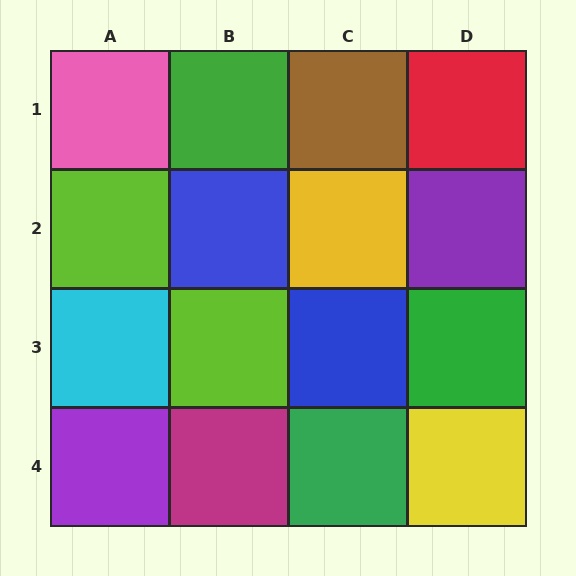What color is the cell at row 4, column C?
Green.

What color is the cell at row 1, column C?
Brown.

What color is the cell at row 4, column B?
Magenta.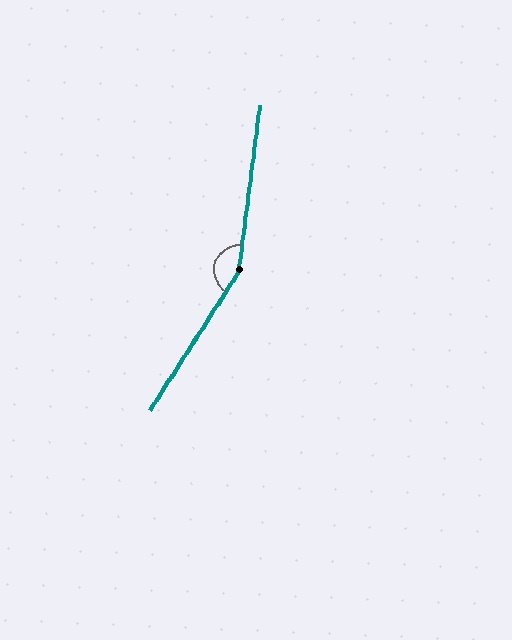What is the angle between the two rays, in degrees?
Approximately 154 degrees.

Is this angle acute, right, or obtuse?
It is obtuse.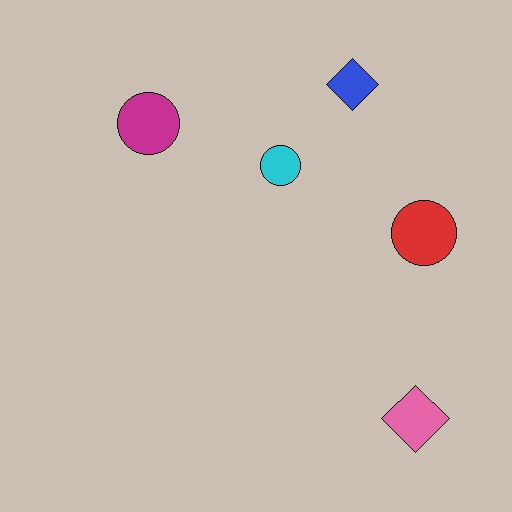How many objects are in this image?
There are 5 objects.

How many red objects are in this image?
There is 1 red object.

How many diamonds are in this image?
There are 2 diamonds.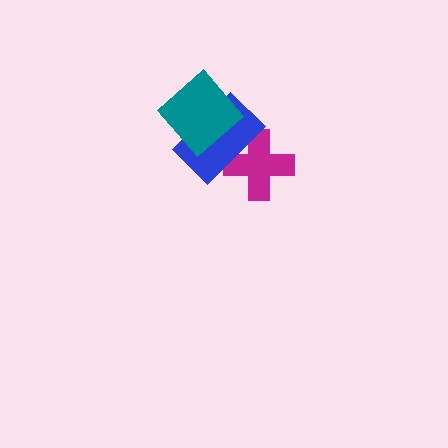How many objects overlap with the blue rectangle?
2 objects overlap with the blue rectangle.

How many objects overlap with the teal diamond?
1 object overlaps with the teal diamond.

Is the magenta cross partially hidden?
Yes, it is partially covered by another shape.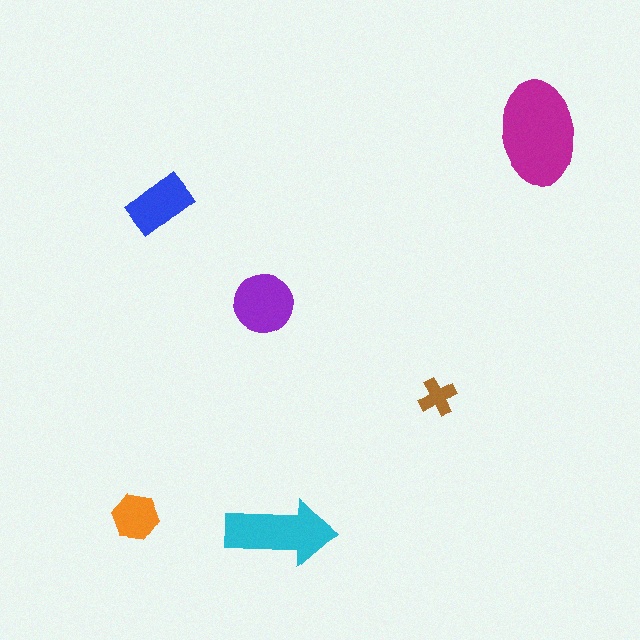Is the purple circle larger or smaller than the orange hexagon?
Larger.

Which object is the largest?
The magenta ellipse.